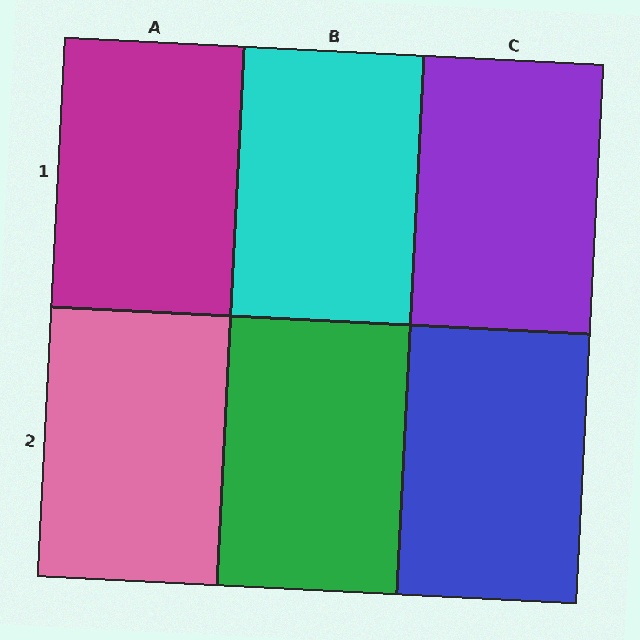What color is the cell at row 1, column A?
Magenta.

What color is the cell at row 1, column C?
Purple.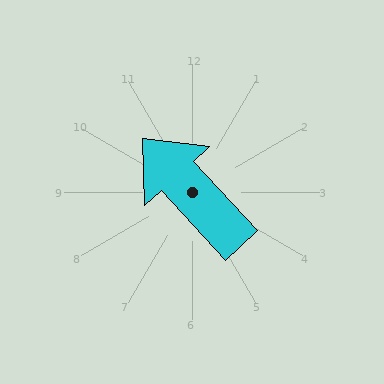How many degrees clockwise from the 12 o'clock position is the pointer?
Approximately 317 degrees.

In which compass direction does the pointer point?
Northwest.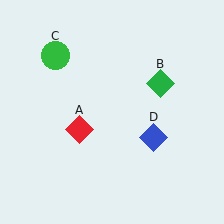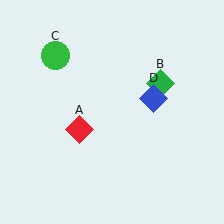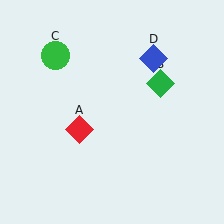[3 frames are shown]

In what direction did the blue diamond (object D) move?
The blue diamond (object D) moved up.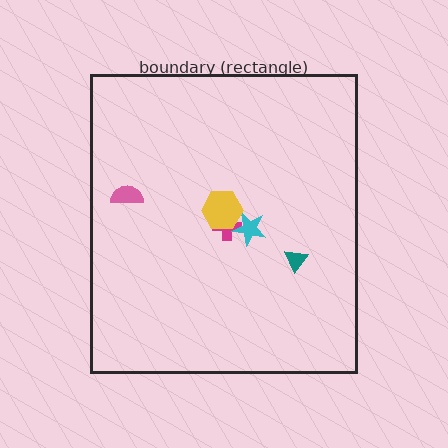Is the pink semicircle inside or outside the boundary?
Inside.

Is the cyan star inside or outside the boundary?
Inside.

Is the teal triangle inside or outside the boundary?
Inside.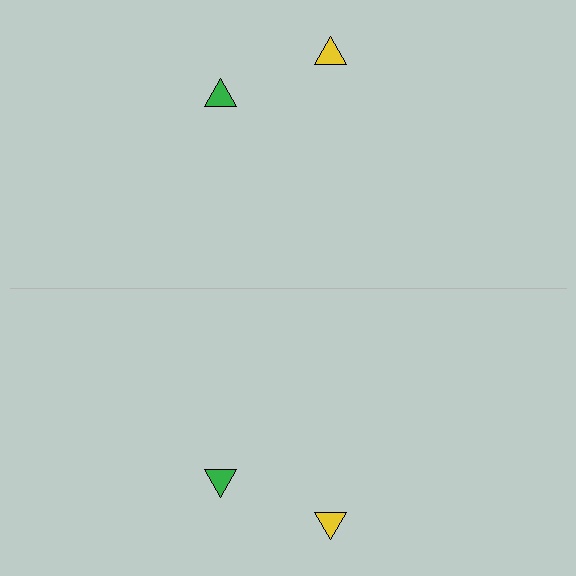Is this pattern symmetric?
Yes, this pattern has bilateral (reflection) symmetry.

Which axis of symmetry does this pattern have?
The pattern has a horizontal axis of symmetry running through the center of the image.